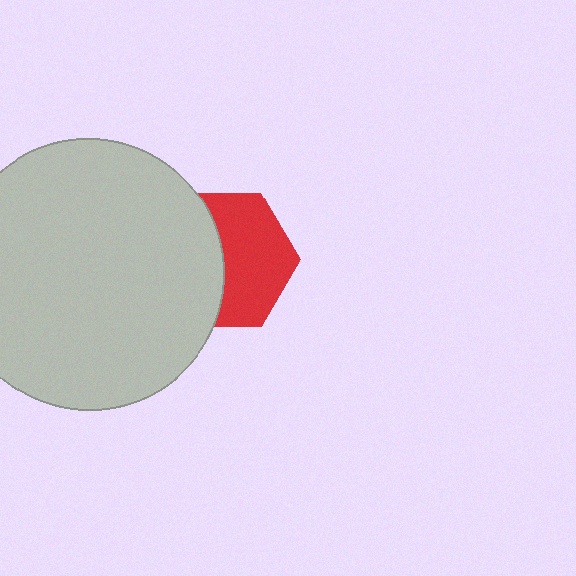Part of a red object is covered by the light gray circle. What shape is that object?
It is a hexagon.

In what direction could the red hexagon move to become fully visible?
The red hexagon could move right. That would shift it out from behind the light gray circle entirely.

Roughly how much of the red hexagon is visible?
About half of it is visible (roughly 54%).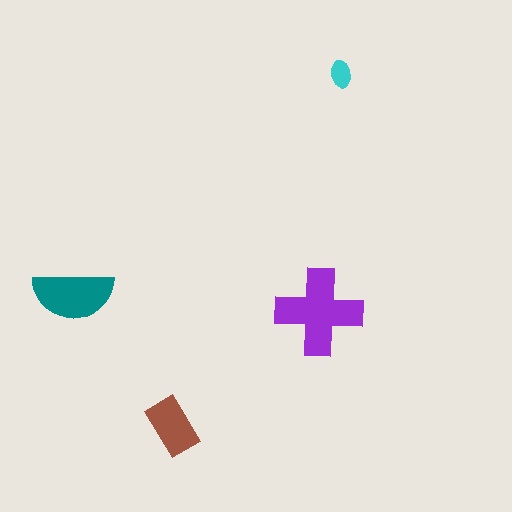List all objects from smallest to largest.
The cyan ellipse, the brown rectangle, the teal semicircle, the purple cross.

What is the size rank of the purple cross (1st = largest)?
1st.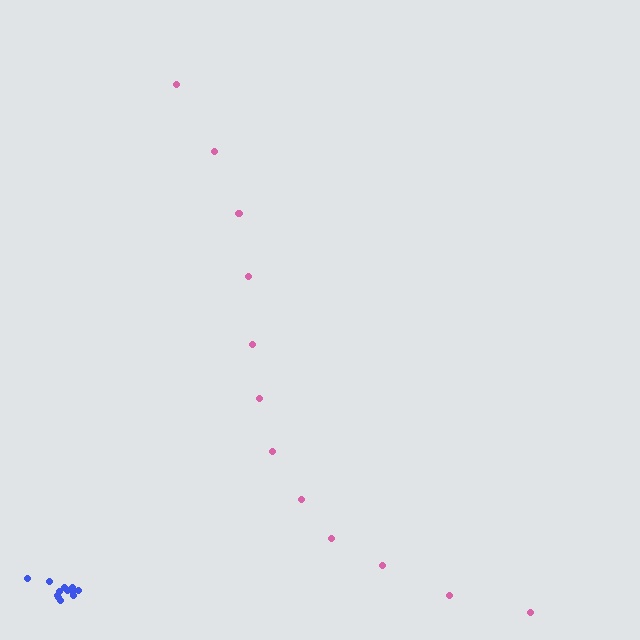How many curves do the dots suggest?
There are 2 distinct paths.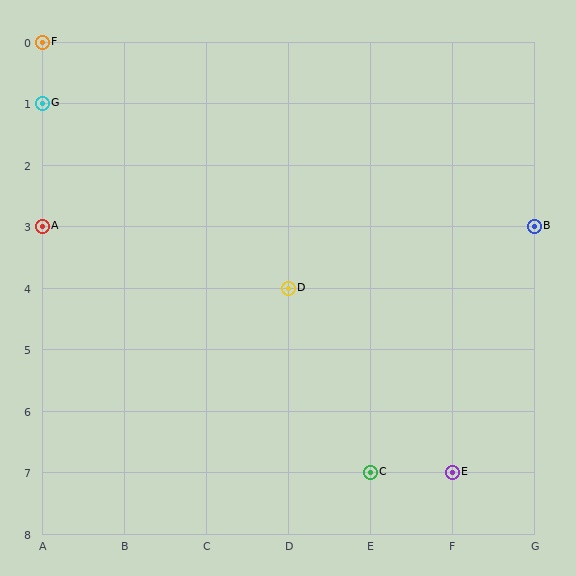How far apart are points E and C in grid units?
Points E and C are 1 column apart.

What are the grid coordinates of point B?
Point B is at grid coordinates (G, 3).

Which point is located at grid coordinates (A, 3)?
Point A is at (A, 3).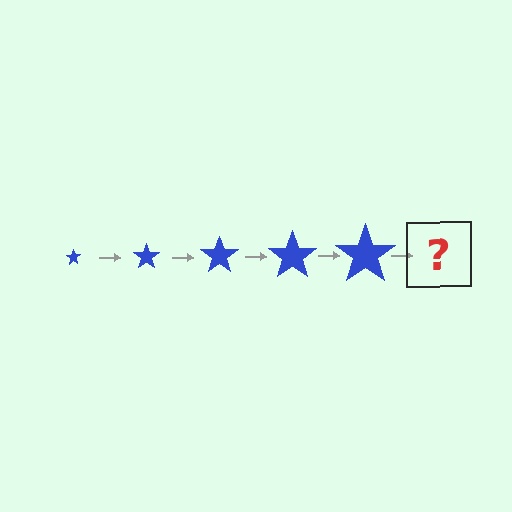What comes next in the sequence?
The next element should be a blue star, larger than the previous one.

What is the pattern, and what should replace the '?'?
The pattern is that the star gets progressively larger each step. The '?' should be a blue star, larger than the previous one.